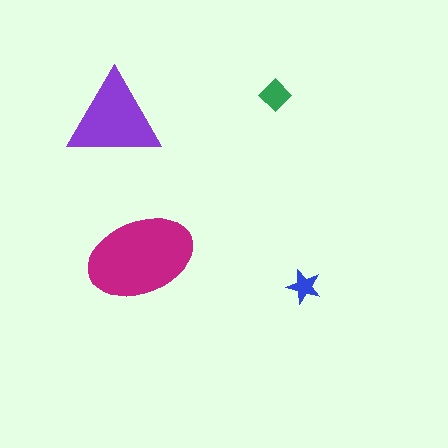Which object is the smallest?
The blue star.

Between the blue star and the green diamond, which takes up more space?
The green diamond.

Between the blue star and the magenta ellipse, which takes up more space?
The magenta ellipse.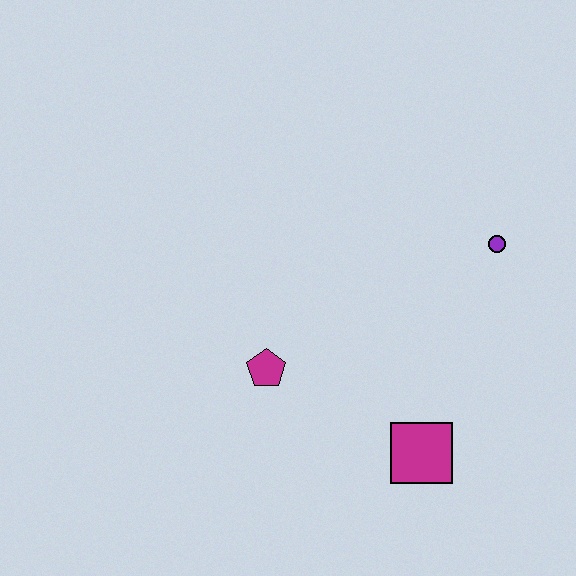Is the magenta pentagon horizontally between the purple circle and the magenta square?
No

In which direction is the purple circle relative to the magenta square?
The purple circle is above the magenta square.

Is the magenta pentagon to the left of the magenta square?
Yes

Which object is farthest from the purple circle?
The magenta pentagon is farthest from the purple circle.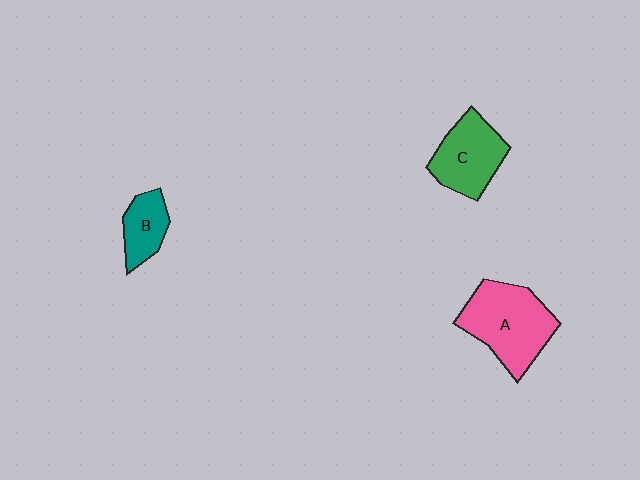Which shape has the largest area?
Shape A (pink).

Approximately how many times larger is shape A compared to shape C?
Approximately 1.3 times.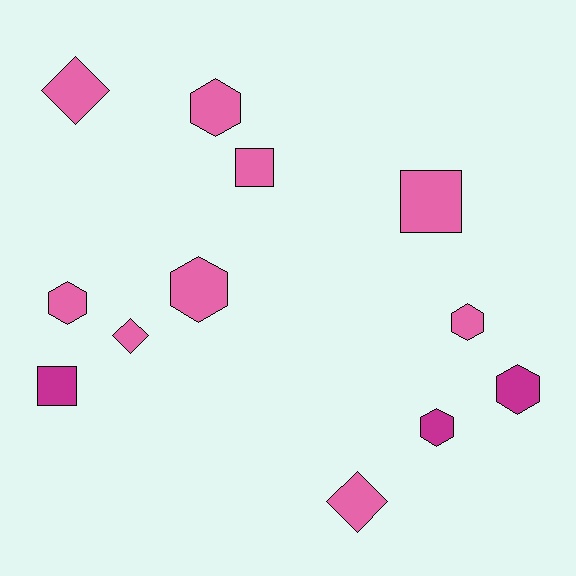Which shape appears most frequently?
Hexagon, with 6 objects.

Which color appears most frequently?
Pink, with 9 objects.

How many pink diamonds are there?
There are 3 pink diamonds.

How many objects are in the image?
There are 12 objects.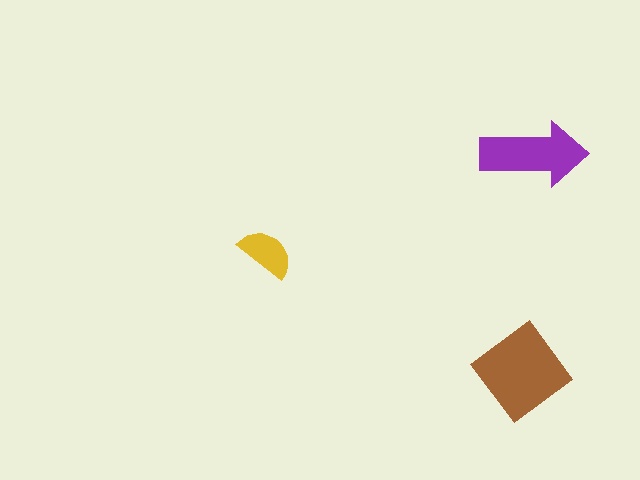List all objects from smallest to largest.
The yellow semicircle, the purple arrow, the brown diamond.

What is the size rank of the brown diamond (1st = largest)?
1st.